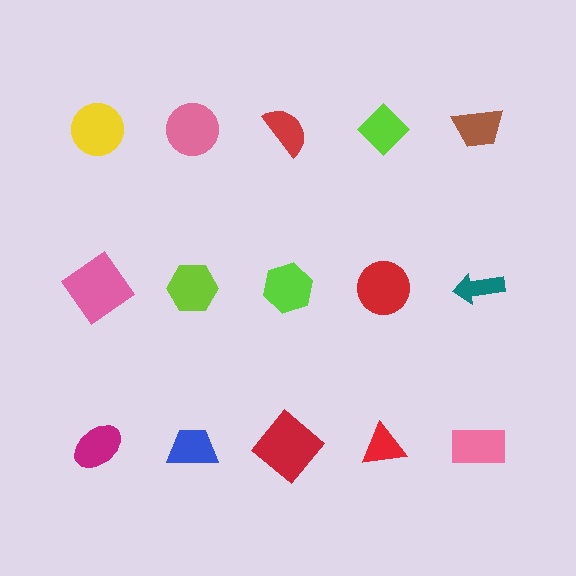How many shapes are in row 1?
5 shapes.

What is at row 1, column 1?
A yellow circle.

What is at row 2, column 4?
A red circle.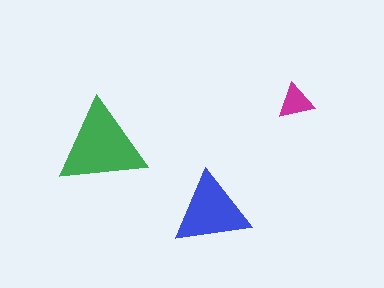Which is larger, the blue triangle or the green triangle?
The green one.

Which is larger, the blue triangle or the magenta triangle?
The blue one.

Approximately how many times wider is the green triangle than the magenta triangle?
About 2.5 times wider.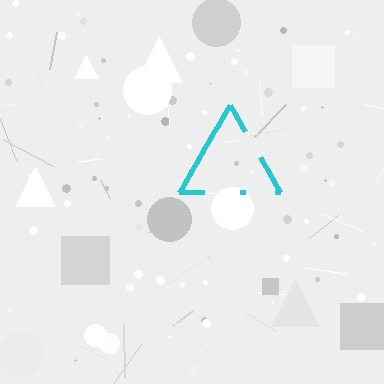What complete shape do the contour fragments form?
The contour fragments form a triangle.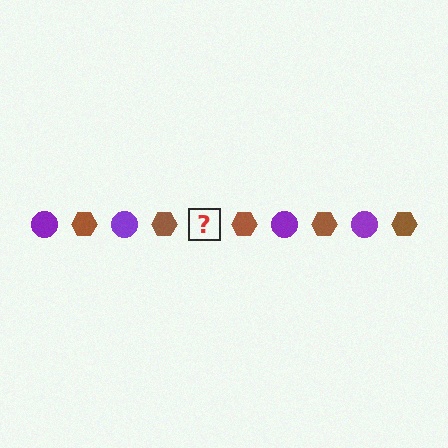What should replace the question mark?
The question mark should be replaced with a purple circle.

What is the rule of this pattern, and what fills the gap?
The rule is that the pattern alternates between purple circle and brown hexagon. The gap should be filled with a purple circle.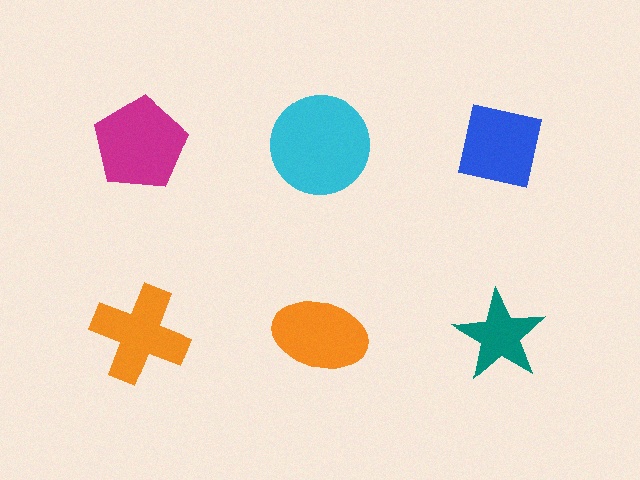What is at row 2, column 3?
A teal star.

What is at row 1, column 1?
A magenta pentagon.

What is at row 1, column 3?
A blue square.